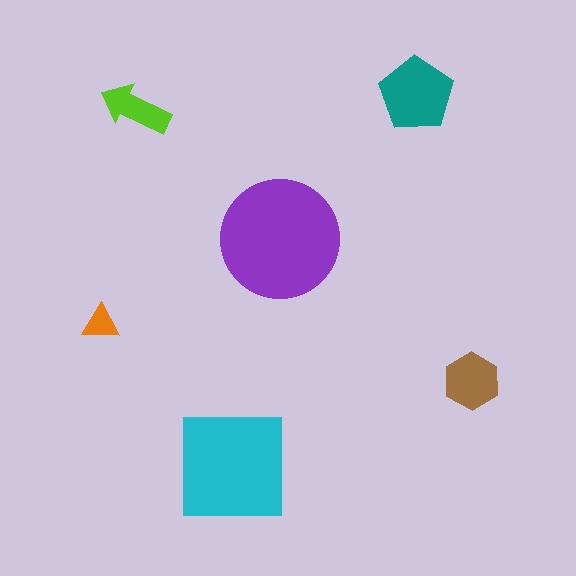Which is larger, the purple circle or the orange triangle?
The purple circle.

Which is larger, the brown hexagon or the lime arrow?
The brown hexagon.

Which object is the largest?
The purple circle.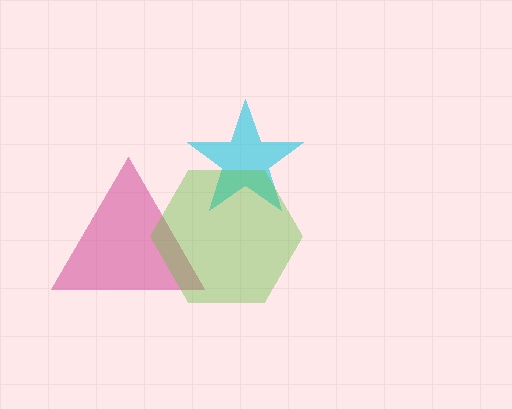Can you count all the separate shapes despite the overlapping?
Yes, there are 3 separate shapes.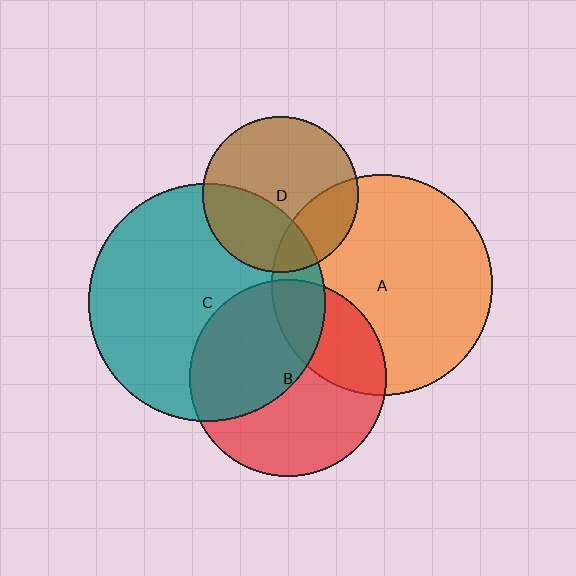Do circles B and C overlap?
Yes.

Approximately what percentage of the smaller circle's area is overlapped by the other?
Approximately 45%.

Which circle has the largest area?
Circle C (teal).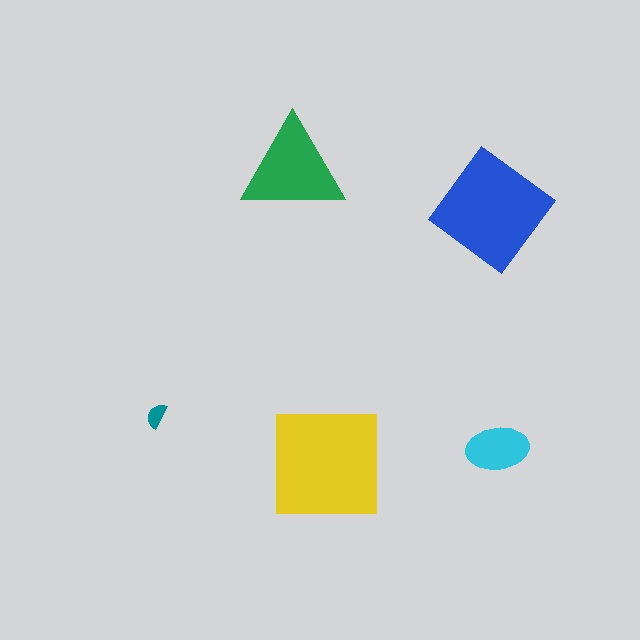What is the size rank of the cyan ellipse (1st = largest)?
4th.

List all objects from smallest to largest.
The teal semicircle, the cyan ellipse, the green triangle, the blue diamond, the yellow square.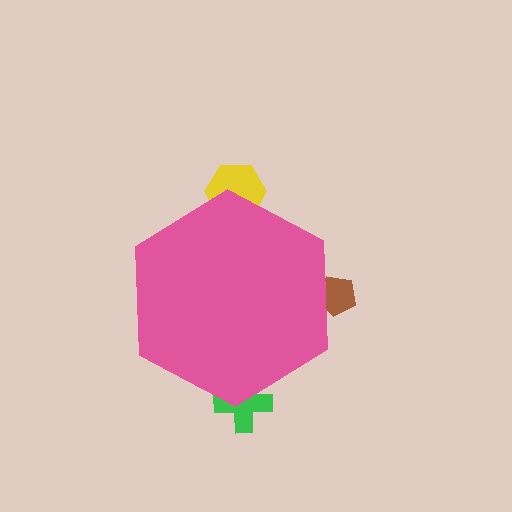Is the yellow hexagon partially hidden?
Yes, the yellow hexagon is partially hidden behind the pink hexagon.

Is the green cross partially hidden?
Yes, the green cross is partially hidden behind the pink hexagon.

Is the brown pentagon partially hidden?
Yes, the brown pentagon is partially hidden behind the pink hexagon.